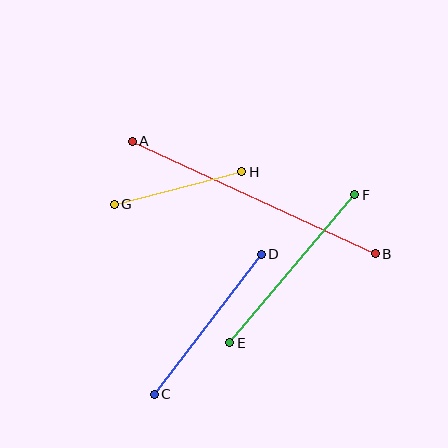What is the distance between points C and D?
The distance is approximately 177 pixels.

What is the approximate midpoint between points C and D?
The midpoint is at approximately (208, 324) pixels.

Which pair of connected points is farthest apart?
Points A and B are farthest apart.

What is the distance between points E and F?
The distance is approximately 194 pixels.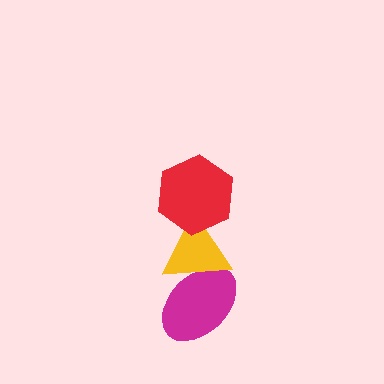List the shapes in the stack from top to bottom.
From top to bottom: the red hexagon, the yellow triangle, the magenta ellipse.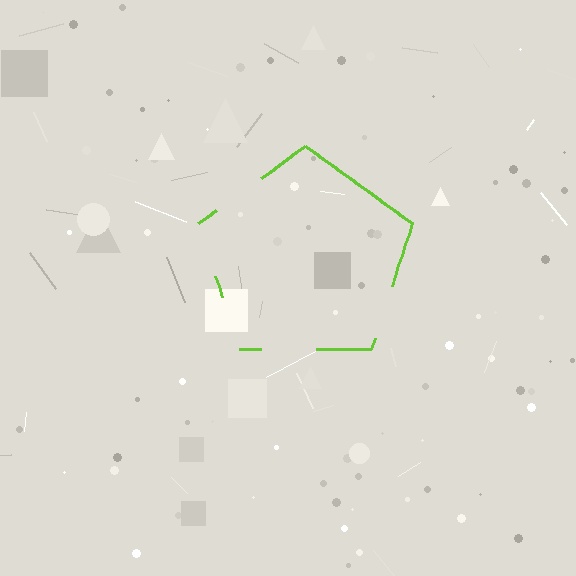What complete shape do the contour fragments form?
The contour fragments form a pentagon.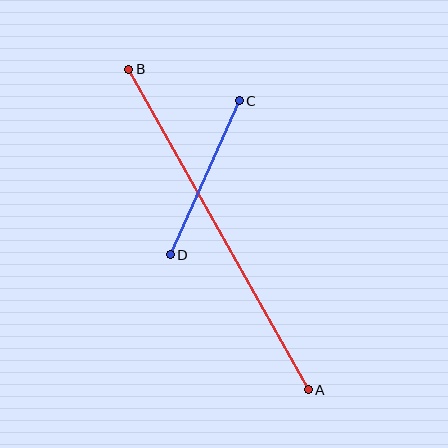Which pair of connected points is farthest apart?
Points A and B are farthest apart.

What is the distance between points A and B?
The distance is approximately 368 pixels.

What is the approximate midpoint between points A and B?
The midpoint is at approximately (219, 230) pixels.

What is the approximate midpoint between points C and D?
The midpoint is at approximately (205, 178) pixels.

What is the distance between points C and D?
The distance is approximately 169 pixels.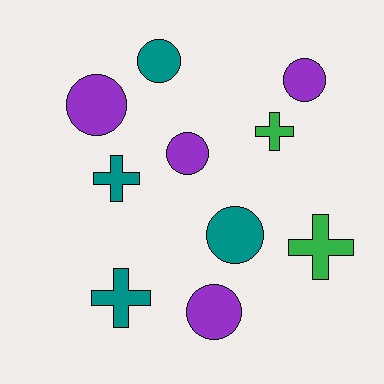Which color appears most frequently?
Purple, with 4 objects.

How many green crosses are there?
There are 2 green crosses.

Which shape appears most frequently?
Circle, with 6 objects.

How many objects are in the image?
There are 10 objects.